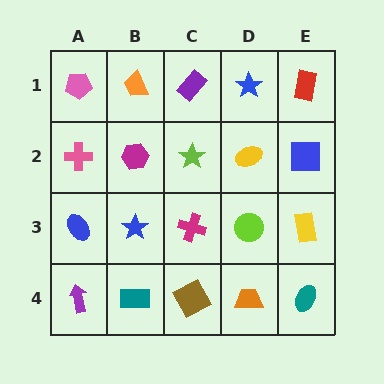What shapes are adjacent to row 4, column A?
A blue ellipse (row 3, column A), a teal rectangle (row 4, column B).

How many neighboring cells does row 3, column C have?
4.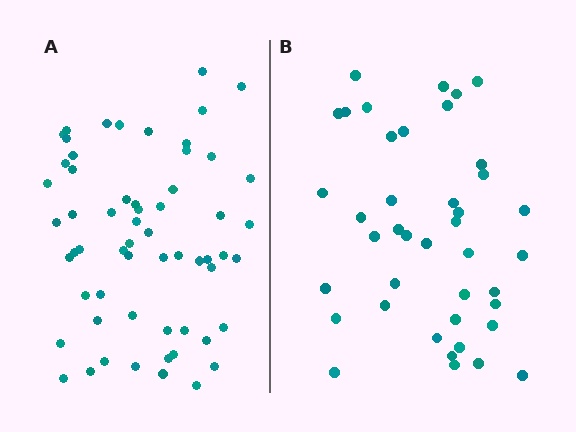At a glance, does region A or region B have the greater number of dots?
Region A (the left region) has more dots.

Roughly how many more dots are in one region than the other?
Region A has approximately 20 more dots than region B.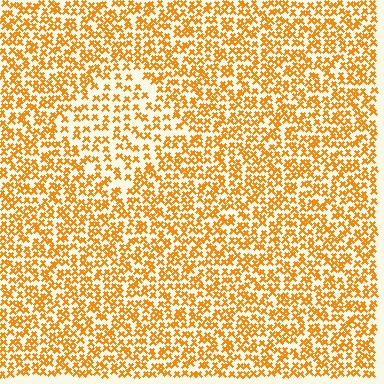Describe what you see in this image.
The image contains small orange elements arranged at two different densities. A diamond-shaped region is visible where the elements are less densely packed than the surrounding area.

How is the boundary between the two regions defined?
The boundary is defined by a change in element density (approximately 1.7x ratio). All elements are the same color, size, and shape.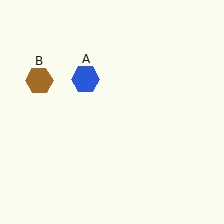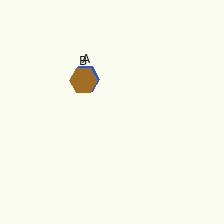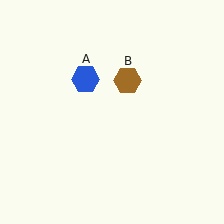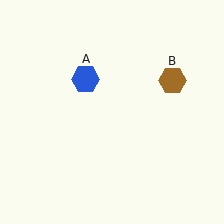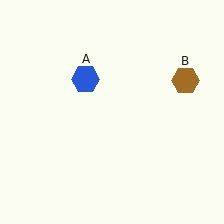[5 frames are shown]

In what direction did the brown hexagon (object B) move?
The brown hexagon (object B) moved right.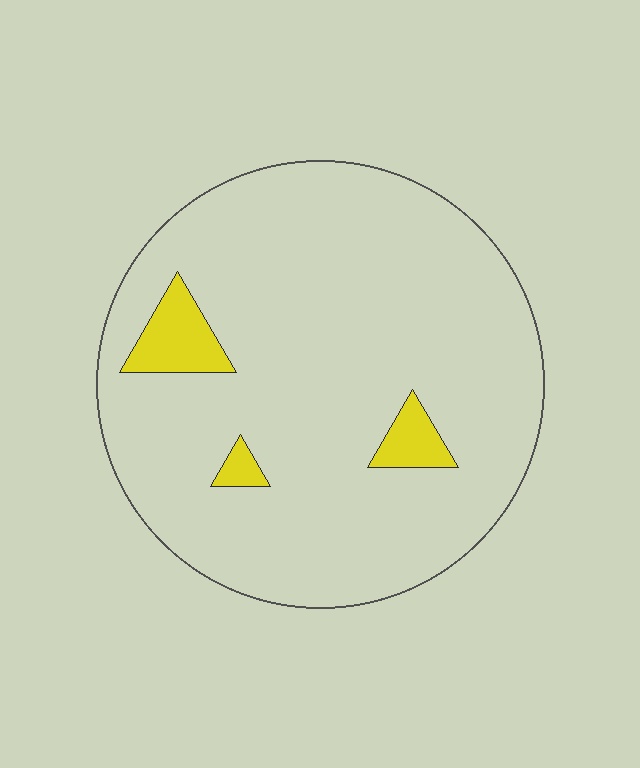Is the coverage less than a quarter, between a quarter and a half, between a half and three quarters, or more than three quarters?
Less than a quarter.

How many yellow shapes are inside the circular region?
3.